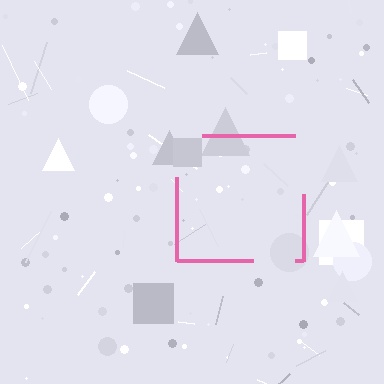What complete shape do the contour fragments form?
The contour fragments form a square.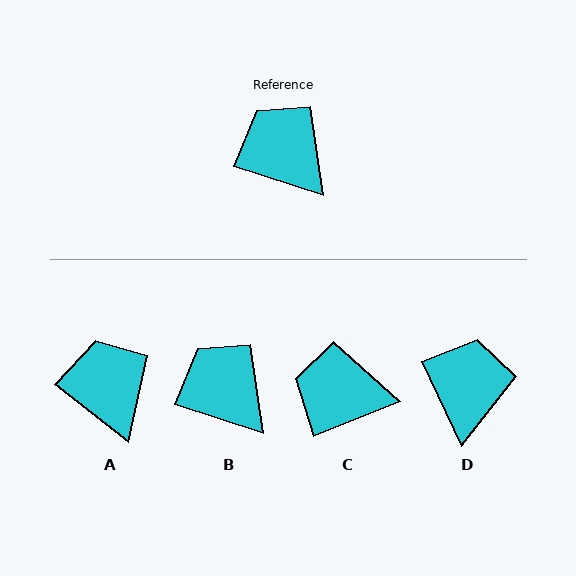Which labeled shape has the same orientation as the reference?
B.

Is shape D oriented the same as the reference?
No, it is off by about 47 degrees.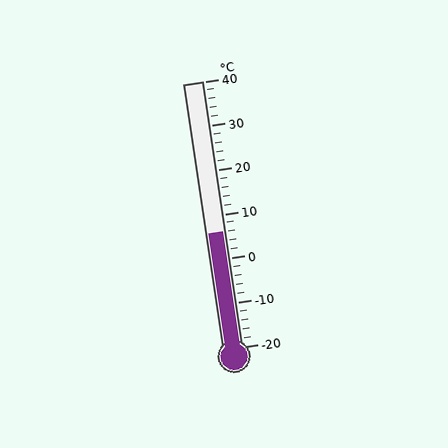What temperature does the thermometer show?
The thermometer shows approximately 6°C.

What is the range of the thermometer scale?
The thermometer scale ranges from -20°C to 40°C.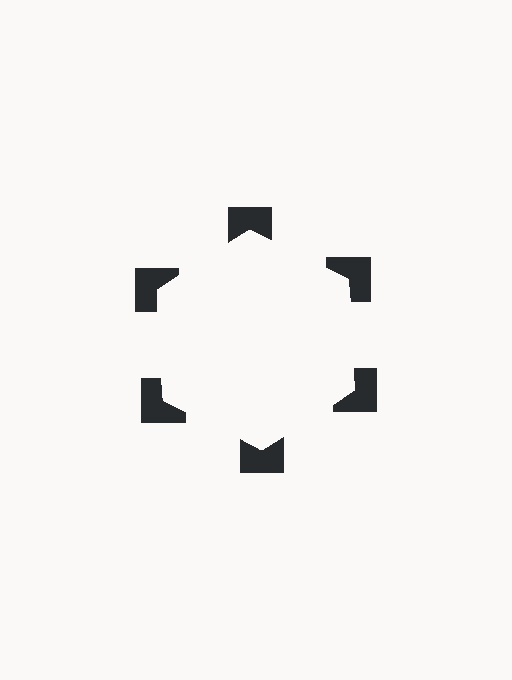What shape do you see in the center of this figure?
An illusory hexagon — its edges are inferred from the aligned wedge cuts in the notched squares, not physically drawn.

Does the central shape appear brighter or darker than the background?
It typically appears slightly brighter than the background, even though no actual brightness change is drawn.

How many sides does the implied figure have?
6 sides.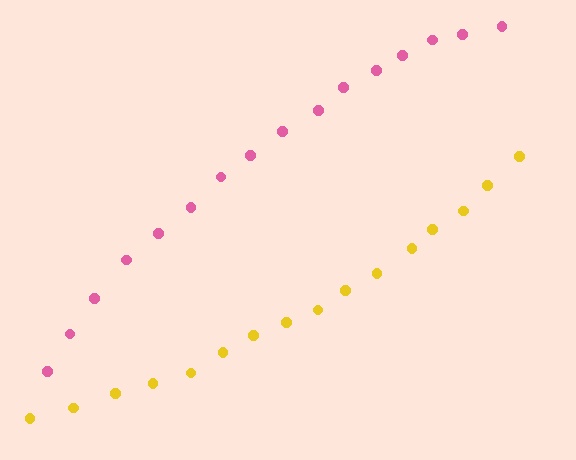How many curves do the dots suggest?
There are 2 distinct paths.